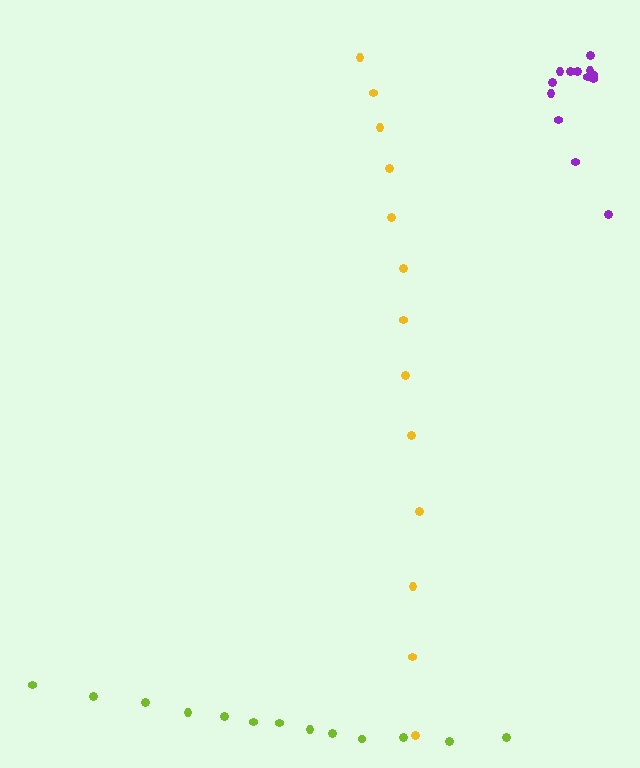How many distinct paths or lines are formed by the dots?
There are 3 distinct paths.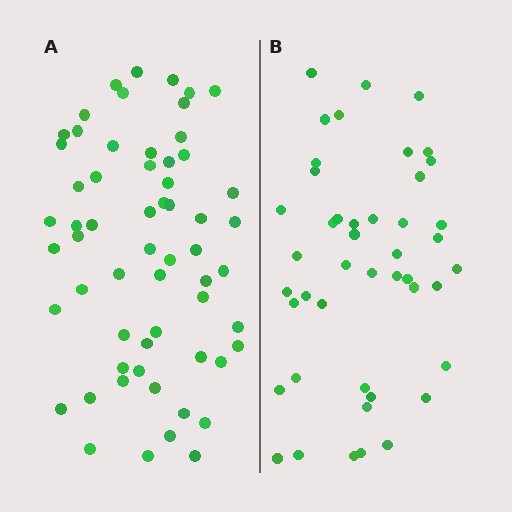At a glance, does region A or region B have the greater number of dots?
Region A (the left region) has more dots.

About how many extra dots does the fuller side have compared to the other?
Region A has approximately 15 more dots than region B.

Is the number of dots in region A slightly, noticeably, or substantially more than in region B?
Region A has noticeably more, but not dramatically so. The ratio is roughly 1.3 to 1.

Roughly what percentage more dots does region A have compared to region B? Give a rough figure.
About 35% more.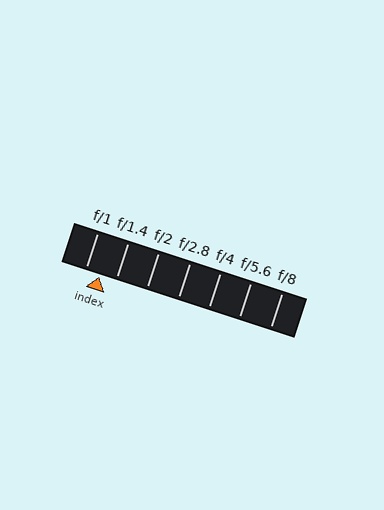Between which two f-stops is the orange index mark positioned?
The index mark is between f/1 and f/1.4.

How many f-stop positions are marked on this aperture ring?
There are 7 f-stop positions marked.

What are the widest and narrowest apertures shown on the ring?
The widest aperture shown is f/1 and the narrowest is f/8.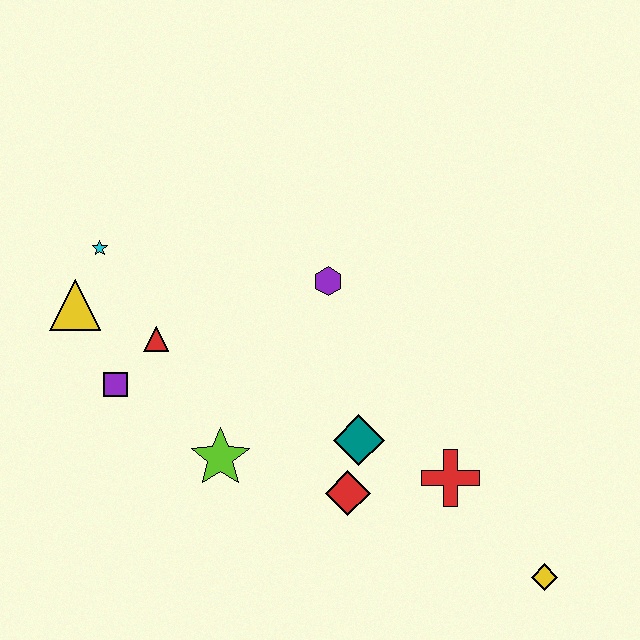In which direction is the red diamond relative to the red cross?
The red diamond is to the left of the red cross.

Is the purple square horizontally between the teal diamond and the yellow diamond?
No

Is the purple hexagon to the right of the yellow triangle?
Yes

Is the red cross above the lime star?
No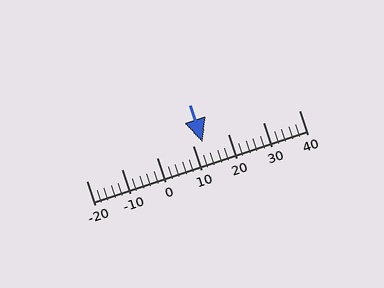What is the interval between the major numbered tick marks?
The major tick marks are spaced 10 units apart.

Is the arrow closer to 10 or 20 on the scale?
The arrow is closer to 10.